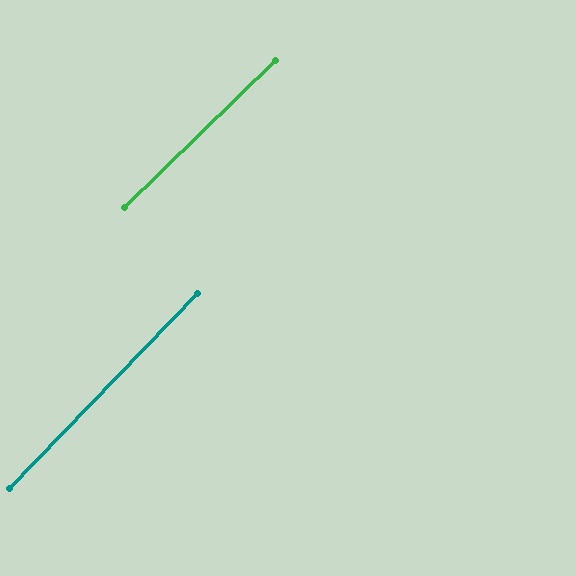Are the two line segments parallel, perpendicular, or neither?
Parallel — their directions differ by only 1.7°.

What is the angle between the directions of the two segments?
Approximately 2 degrees.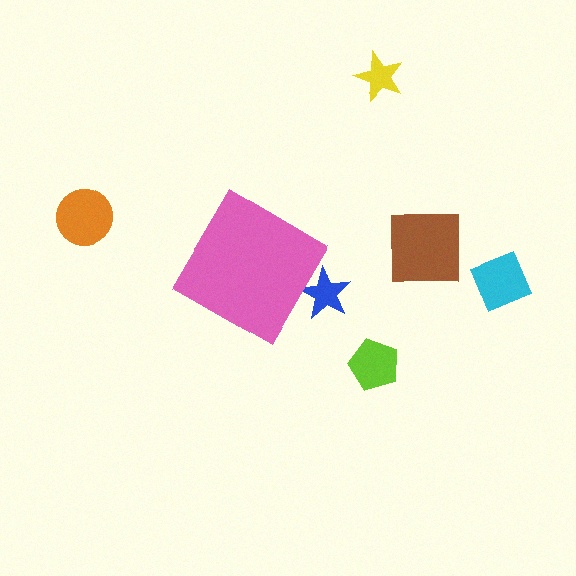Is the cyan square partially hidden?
No, the cyan square is fully visible.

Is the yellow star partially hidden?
No, the yellow star is fully visible.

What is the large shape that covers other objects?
A pink diamond.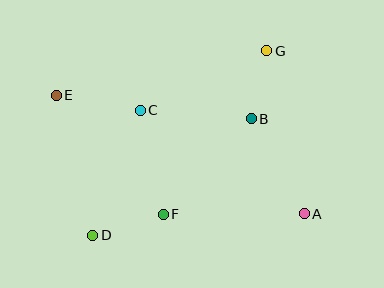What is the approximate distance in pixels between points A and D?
The distance between A and D is approximately 213 pixels.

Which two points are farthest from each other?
Points A and E are farthest from each other.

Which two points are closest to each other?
Points B and G are closest to each other.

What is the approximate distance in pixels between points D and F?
The distance between D and F is approximately 74 pixels.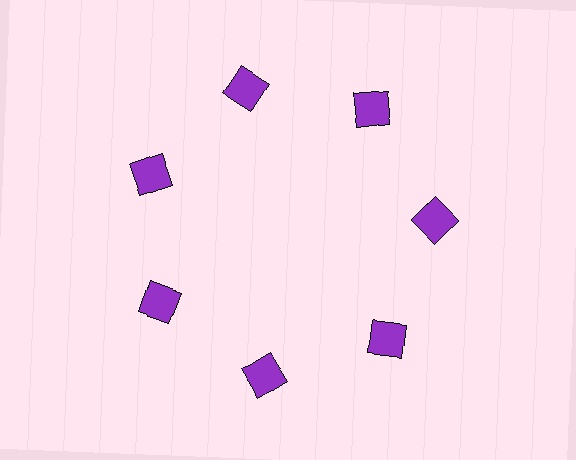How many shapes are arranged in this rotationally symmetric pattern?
There are 7 shapes, arranged in 7 groups of 1.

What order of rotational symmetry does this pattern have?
This pattern has 7-fold rotational symmetry.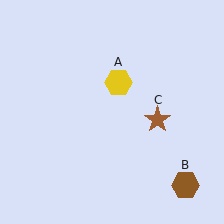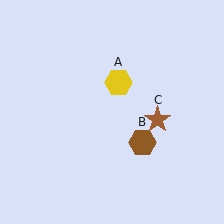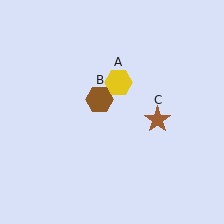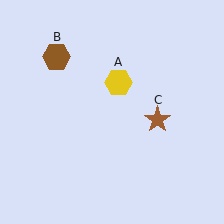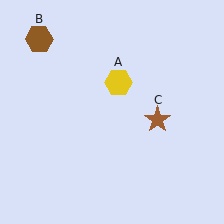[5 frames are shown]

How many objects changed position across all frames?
1 object changed position: brown hexagon (object B).